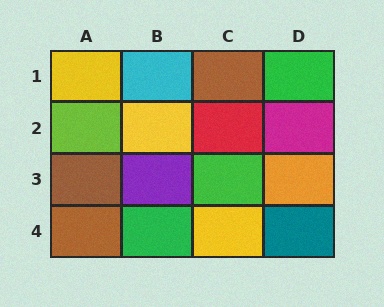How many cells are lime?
1 cell is lime.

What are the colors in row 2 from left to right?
Lime, yellow, red, magenta.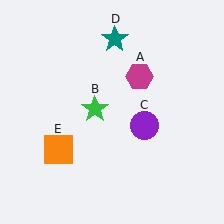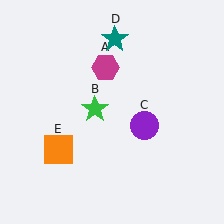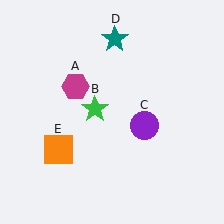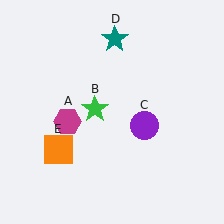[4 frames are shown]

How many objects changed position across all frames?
1 object changed position: magenta hexagon (object A).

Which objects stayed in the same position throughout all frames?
Green star (object B) and purple circle (object C) and teal star (object D) and orange square (object E) remained stationary.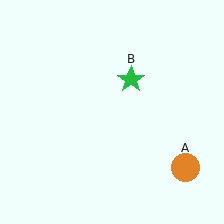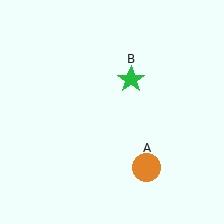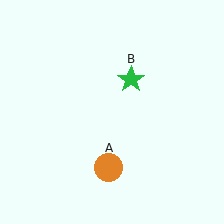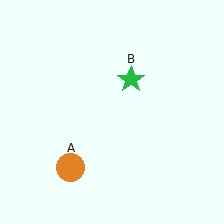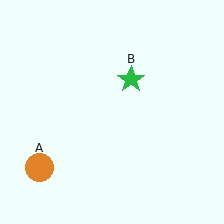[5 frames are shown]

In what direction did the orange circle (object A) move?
The orange circle (object A) moved left.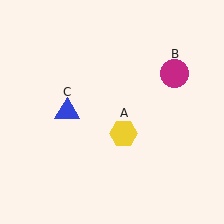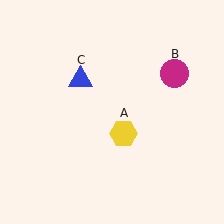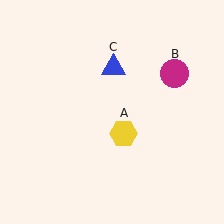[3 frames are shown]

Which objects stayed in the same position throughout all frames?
Yellow hexagon (object A) and magenta circle (object B) remained stationary.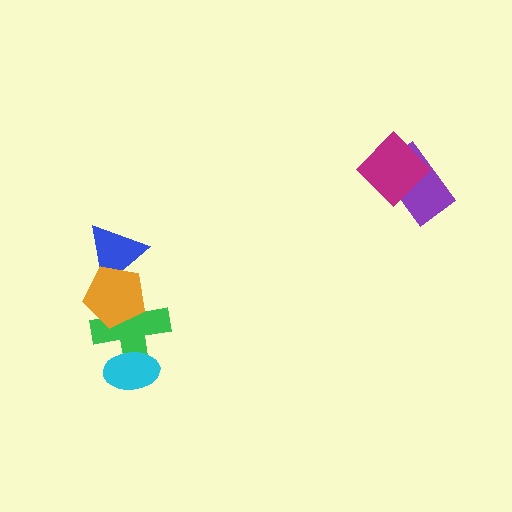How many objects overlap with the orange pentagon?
2 objects overlap with the orange pentagon.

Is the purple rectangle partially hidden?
Yes, it is partially covered by another shape.